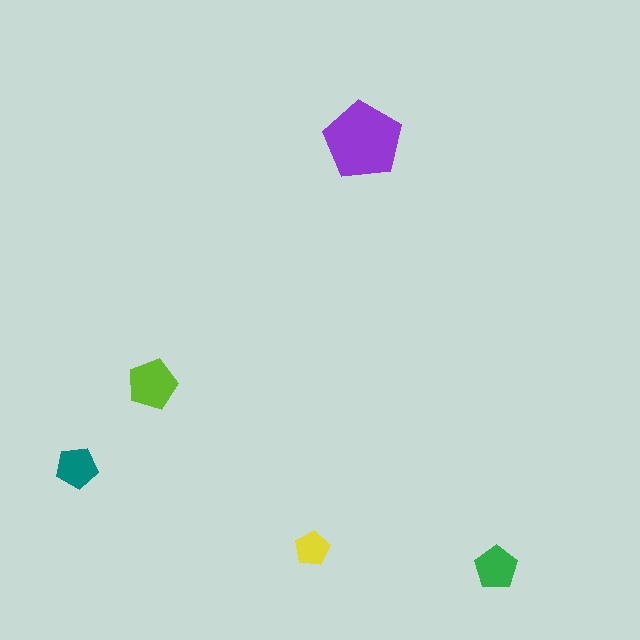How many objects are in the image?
There are 5 objects in the image.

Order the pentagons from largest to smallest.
the purple one, the lime one, the green one, the teal one, the yellow one.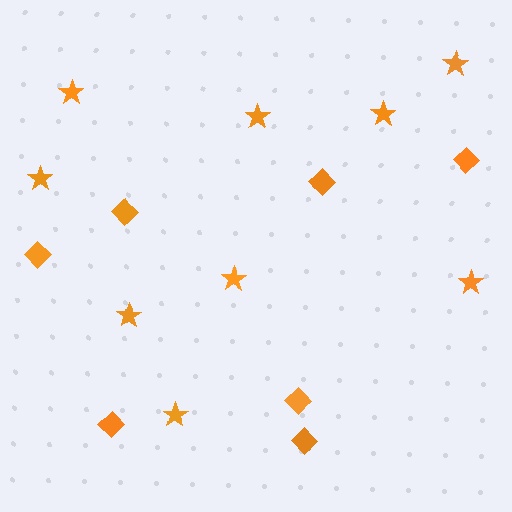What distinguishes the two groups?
There are 2 groups: one group of diamonds (7) and one group of stars (9).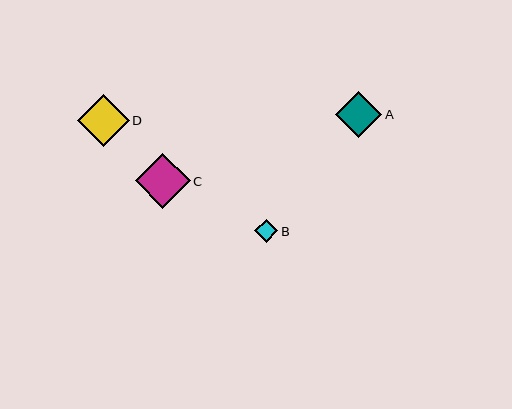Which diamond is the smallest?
Diamond B is the smallest with a size of approximately 23 pixels.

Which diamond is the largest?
Diamond C is the largest with a size of approximately 55 pixels.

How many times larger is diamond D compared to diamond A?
Diamond D is approximately 1.1 times the size of diamond A.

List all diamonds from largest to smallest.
From largest to smallest: C, D, A, B.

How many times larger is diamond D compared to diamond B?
Diamond D is approximately 2.2 times the size of diamond B.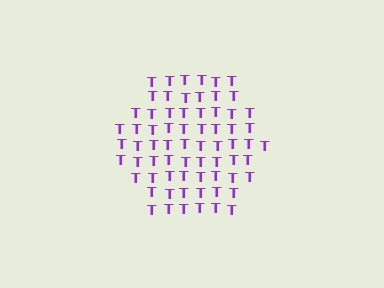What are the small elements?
The small elements are letter T's.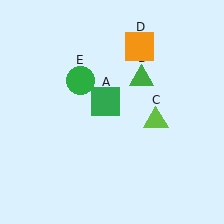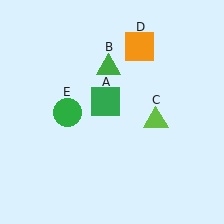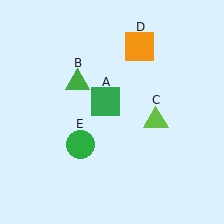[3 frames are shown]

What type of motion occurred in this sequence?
The green triangle (object B), green circle (object E) rotated counterclockwise around the center of the scene.